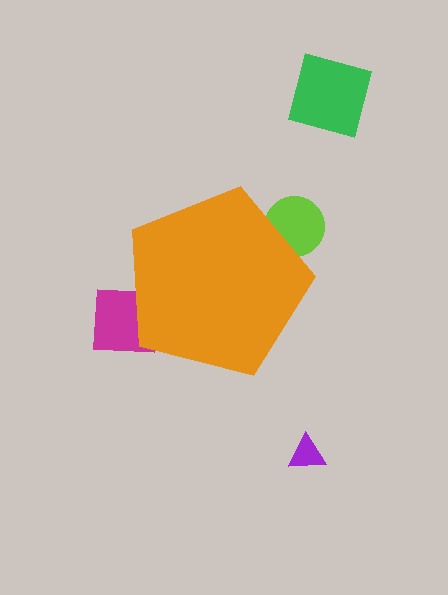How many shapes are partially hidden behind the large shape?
2 shapes are partially hidden.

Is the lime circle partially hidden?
Yes, the lime circle is partially hidden behind the orange pentagon.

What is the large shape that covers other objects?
An orange pentagon.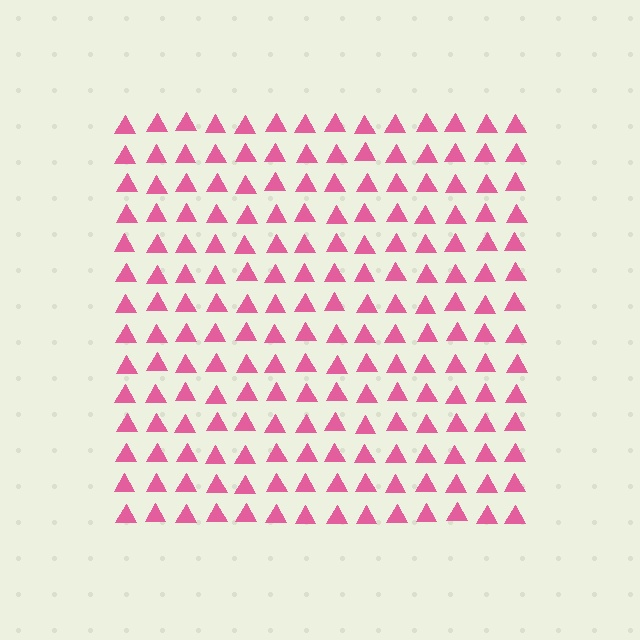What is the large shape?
The large shape is a square.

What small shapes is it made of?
It is made of small triangles.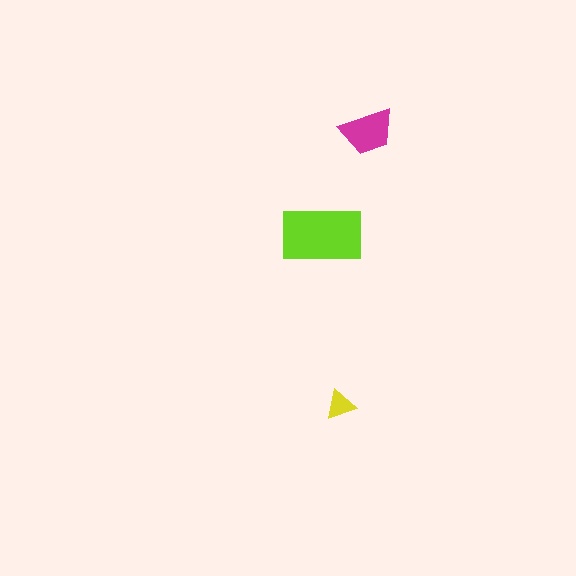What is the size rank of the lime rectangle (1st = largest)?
1st.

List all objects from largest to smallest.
The lime rectangle, the magenta trapezoid, the yellow triangle.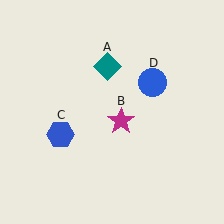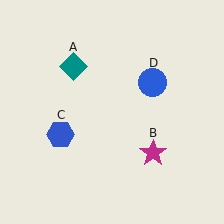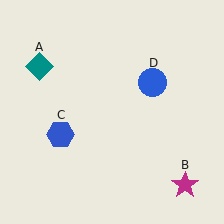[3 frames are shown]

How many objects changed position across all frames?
2 objects changed position: teal diamond (object A), magenta star (object B).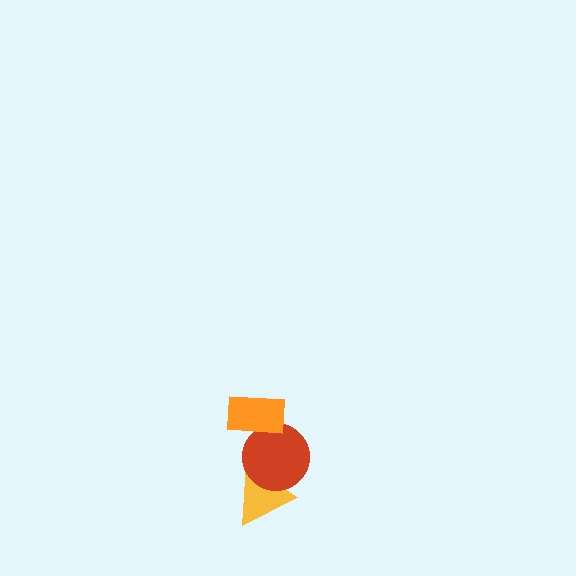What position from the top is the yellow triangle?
The yellow triangle is 3rd from the top.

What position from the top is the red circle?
The red circle is 2nd from the top.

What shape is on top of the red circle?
The orange rectangle is on top of the red circle.